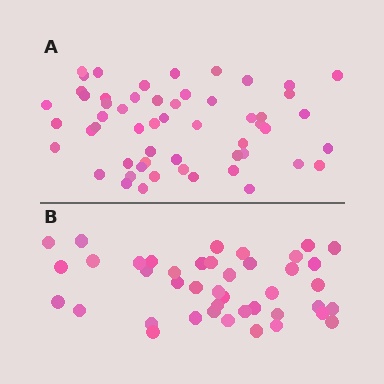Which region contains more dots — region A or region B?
Region A (the top region) has more dots.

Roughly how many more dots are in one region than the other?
Region A has approximately 15 more dots than region B.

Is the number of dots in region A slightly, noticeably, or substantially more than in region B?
Region A has noticeably more, but not dramatically so. The ratio is roughly 1.3 to 1.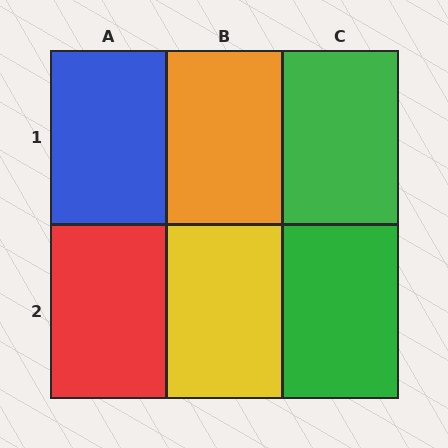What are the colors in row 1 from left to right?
Blue, orange, green.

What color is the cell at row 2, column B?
Yellow.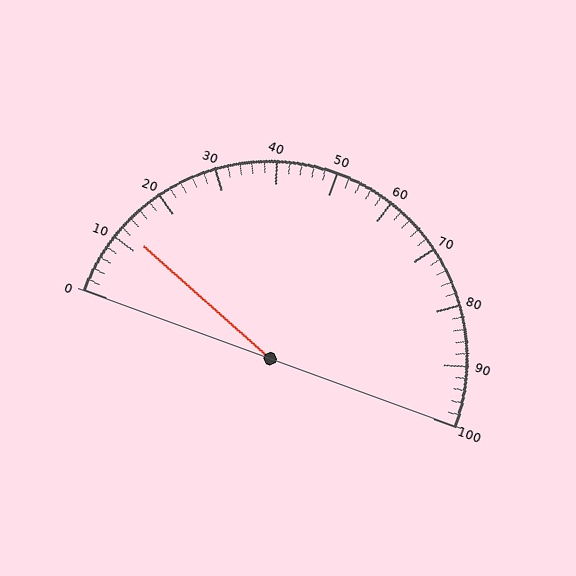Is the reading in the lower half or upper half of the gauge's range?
The reading is in the lower half of the range (0 to 100).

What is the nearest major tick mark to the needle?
The nearest major tick mark is 10.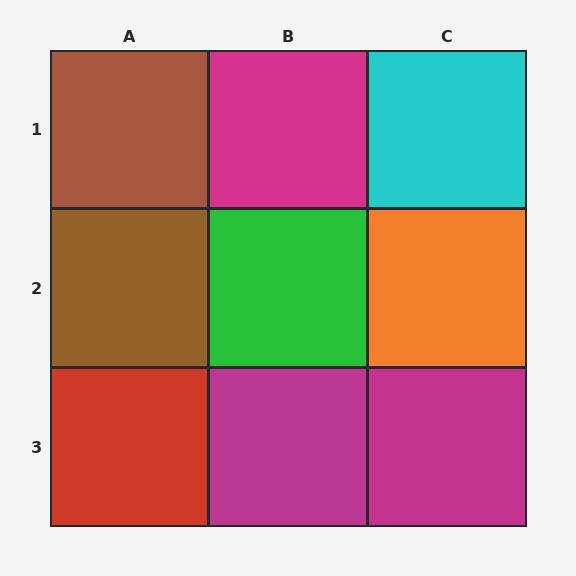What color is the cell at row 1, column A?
Brown.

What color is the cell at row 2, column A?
Brown.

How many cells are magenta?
3 cells are magenta.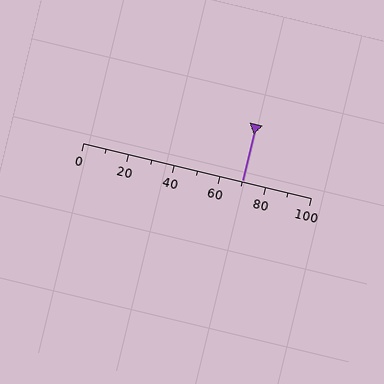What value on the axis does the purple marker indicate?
The marker indicates approximately 70.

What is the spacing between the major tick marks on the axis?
The major ticks are spaced 20 apart.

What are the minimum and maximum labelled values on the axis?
The axis runs from 0 to 100.